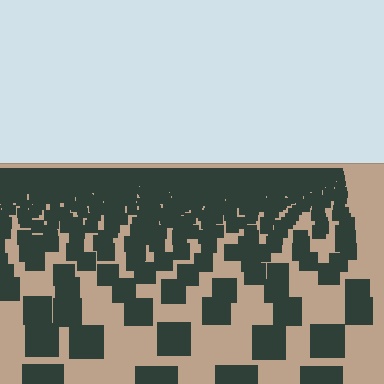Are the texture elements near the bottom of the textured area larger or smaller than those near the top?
Larger. Near the bottom, elements are closer to the viewer and appear at a bigger on-screen size.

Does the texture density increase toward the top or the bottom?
Density increases toward the top.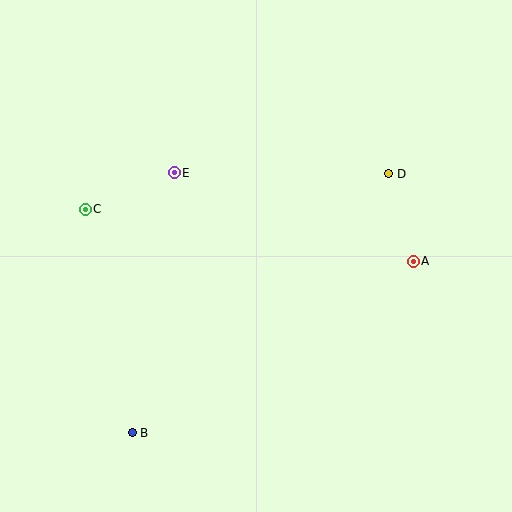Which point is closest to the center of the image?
Point E at (174, 173) is closest to the center.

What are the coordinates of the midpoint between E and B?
The midpoint between E and B is at (153, 303).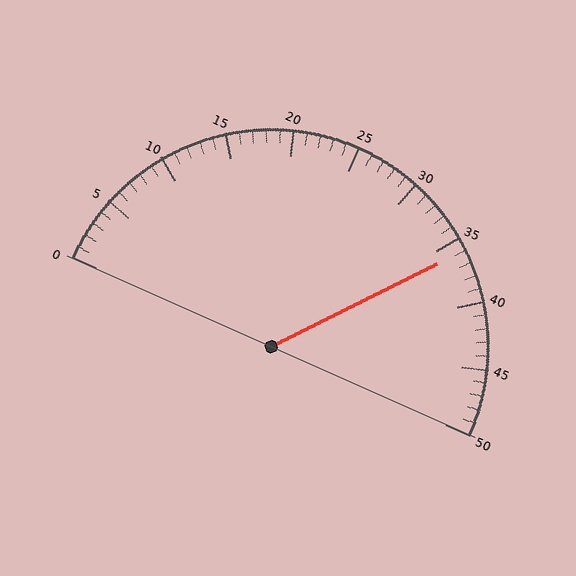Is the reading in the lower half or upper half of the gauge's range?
The reading is in the upper half of the range (0 to 50).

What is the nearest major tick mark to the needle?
The nearest major tick mark is 35.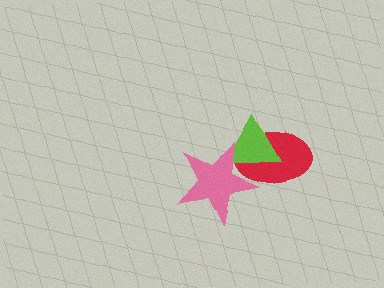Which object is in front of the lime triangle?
The pink star is in front of the lime triangle.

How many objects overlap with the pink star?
2 objects overlap with the pink star.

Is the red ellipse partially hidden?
Yes, it is partially covered by another shape.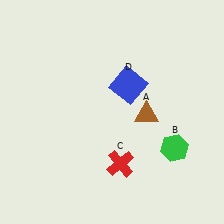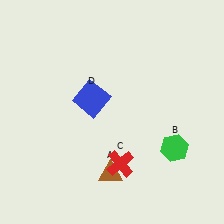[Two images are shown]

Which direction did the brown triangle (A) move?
The brown triangle (A) moved down.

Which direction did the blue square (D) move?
The blue square (D) moved left.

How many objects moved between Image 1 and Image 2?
2 objects moved between the two images.